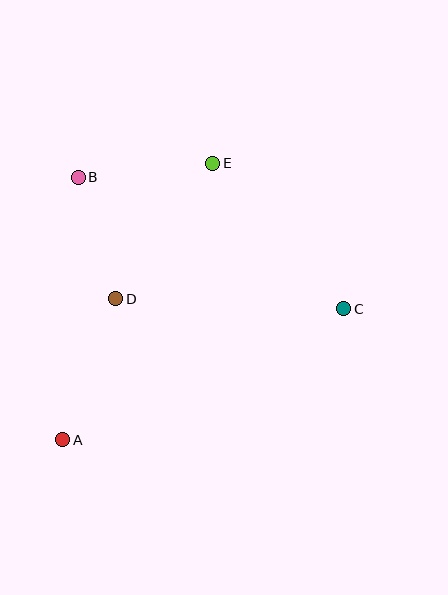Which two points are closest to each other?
Points B and D are closest to each other.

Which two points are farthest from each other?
Points A and E are farthest from each other.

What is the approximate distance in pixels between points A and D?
The distance between A and D is approximately 151 pixels.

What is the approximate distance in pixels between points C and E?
The distance between C and E is approximately 196 pixels.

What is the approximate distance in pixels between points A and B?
The distance between A and B is approximately 263 pixels.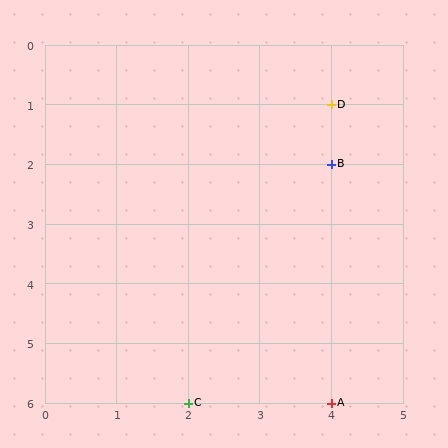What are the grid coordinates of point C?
Point C is at grid coordinates (2, 6).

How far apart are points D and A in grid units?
Points D and A are 5 rows apart.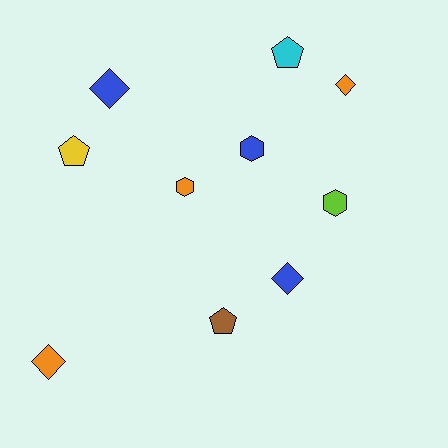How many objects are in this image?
There are 10 objects.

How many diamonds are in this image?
There are 4 diamonds.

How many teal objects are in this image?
There are no teal objects.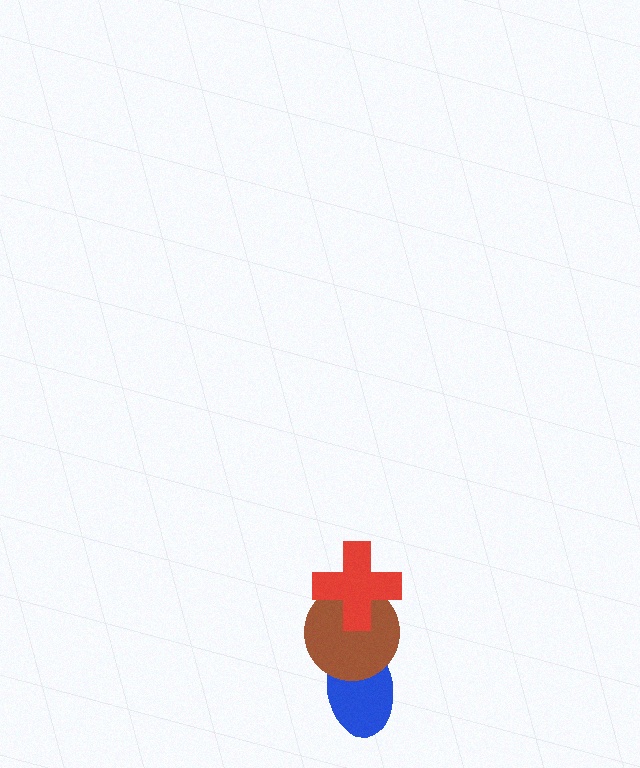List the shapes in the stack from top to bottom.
From top to bottom: the red cross, the brown circle, the blue ellipse.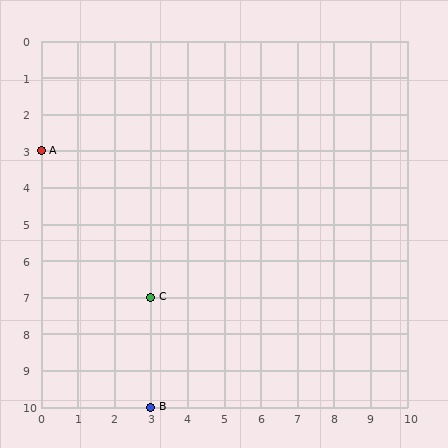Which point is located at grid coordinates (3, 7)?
Point C is at (3, 7).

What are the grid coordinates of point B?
Point B is at grid coordinates (3, 10).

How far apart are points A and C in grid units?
Points A and C are 3 columns and 4 rows apart (about 5.0 grid units diagonally).